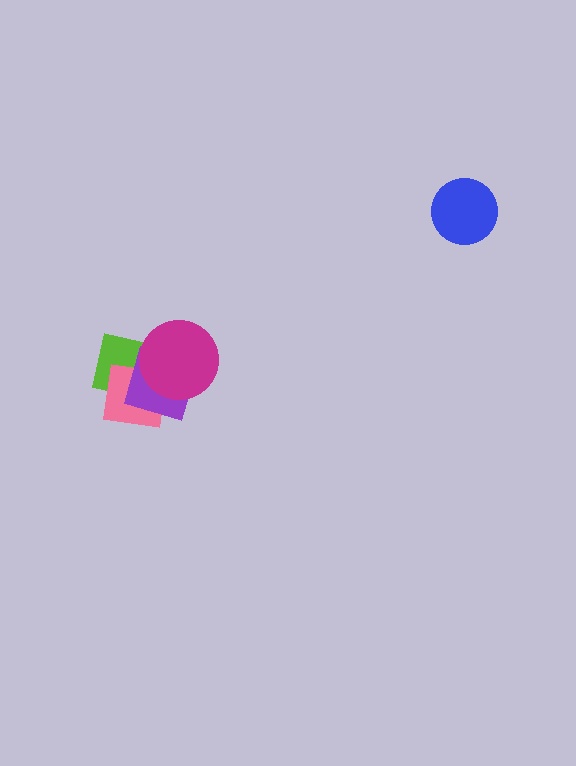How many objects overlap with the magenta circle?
3 objects overlap with the magenta circle.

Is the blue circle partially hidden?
No, no other shape covers it.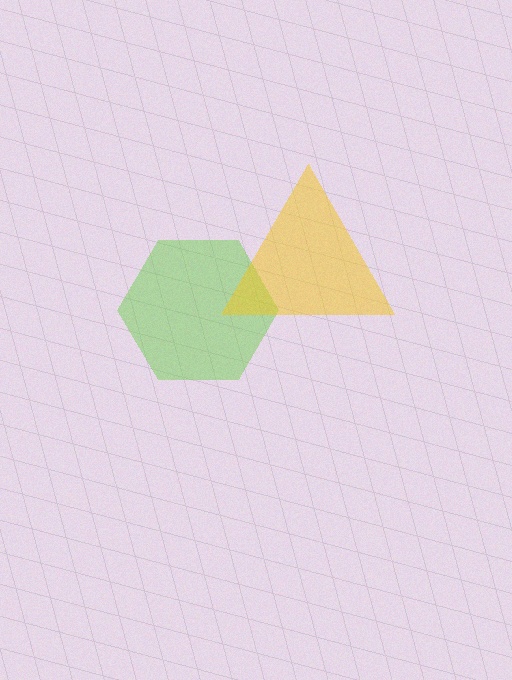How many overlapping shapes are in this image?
There are 2 overlapping shapes in the image.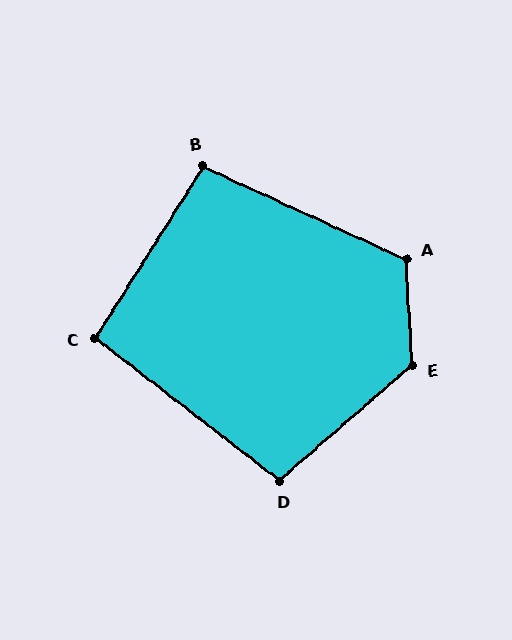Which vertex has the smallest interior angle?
C, at approximately 95 degrees.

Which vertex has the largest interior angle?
E, at approximately 128 degrees.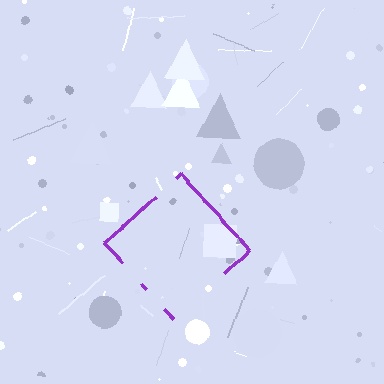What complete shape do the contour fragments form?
The contour fragments form a diamond.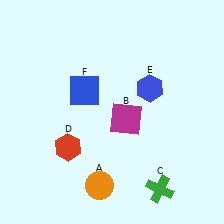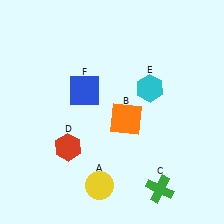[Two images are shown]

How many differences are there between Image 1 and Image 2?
There are 3 differences between the two images.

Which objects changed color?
A changed from orange to yellow. B changed from magenta to orange. E changed from blue to cyan.